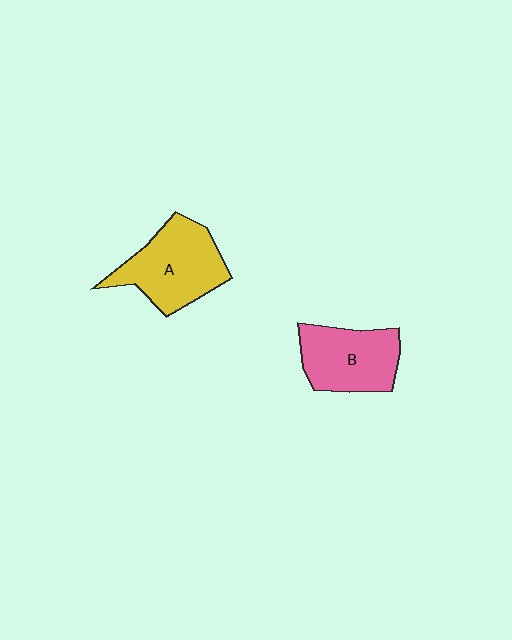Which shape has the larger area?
Shape A (yellow).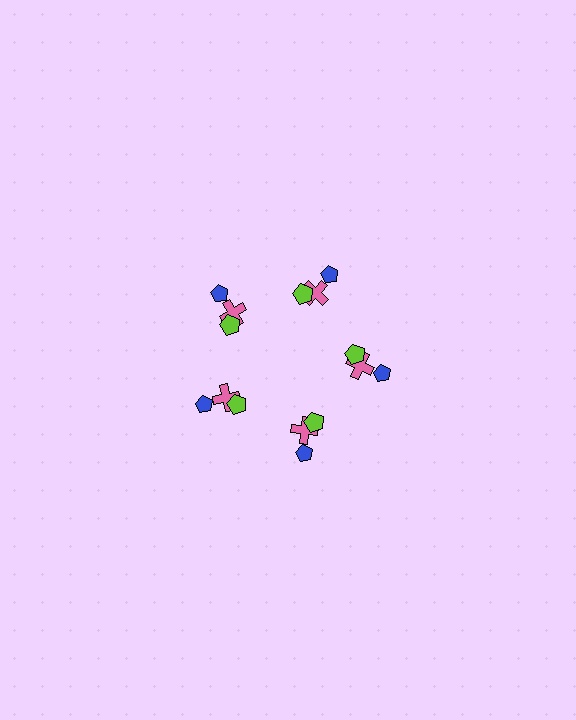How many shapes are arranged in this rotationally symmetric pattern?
There are 15 shapes, arranged in 5 groups of 3.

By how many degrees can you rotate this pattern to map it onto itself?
The pattern maps onto itself every 72 degrees of rotation.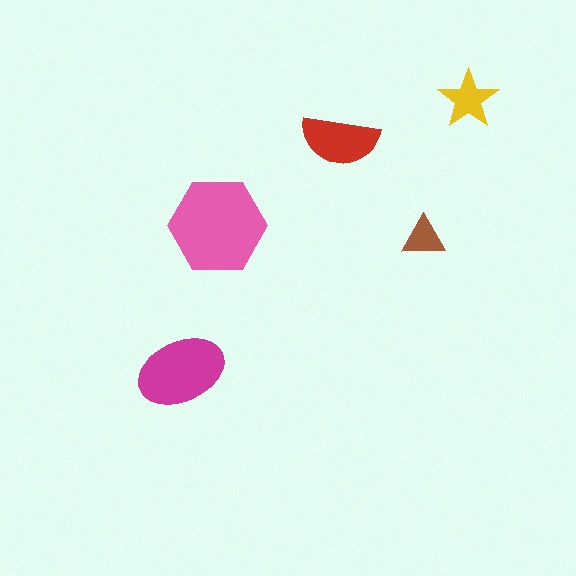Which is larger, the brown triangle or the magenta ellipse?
The magenta ellipse.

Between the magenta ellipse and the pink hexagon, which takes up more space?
The pink hexagon.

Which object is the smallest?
The brown triangle.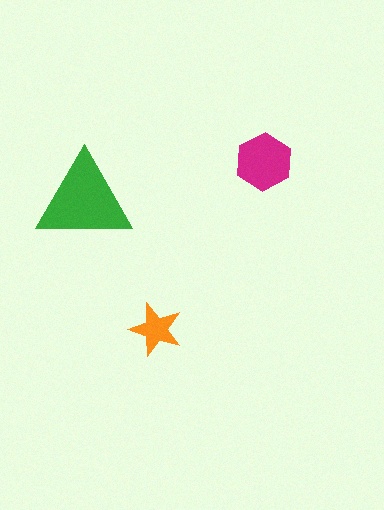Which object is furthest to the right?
The magenta hexagon is rightmost.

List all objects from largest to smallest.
The green triangle, the magenta hexagon, the orange star.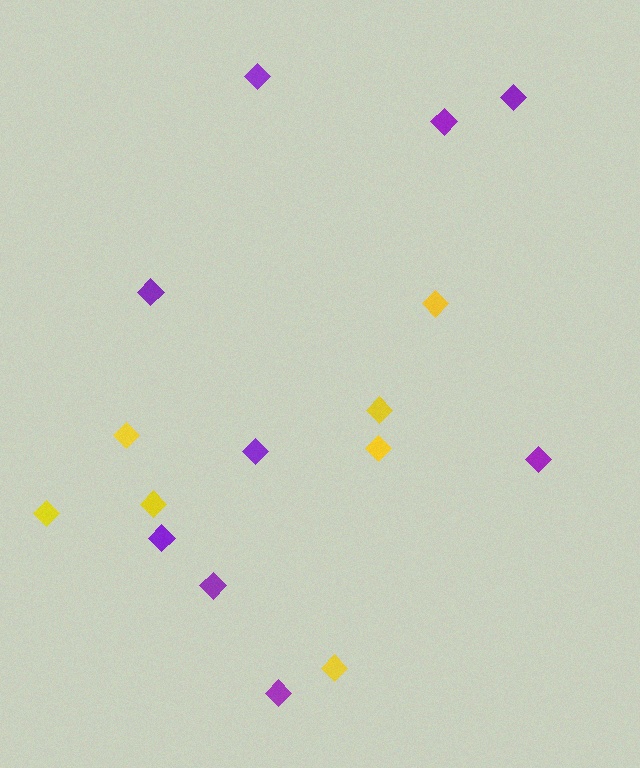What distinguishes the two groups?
There are 2 groups: one group of yellow diamonds (7) and one group of purple diamonds (9).